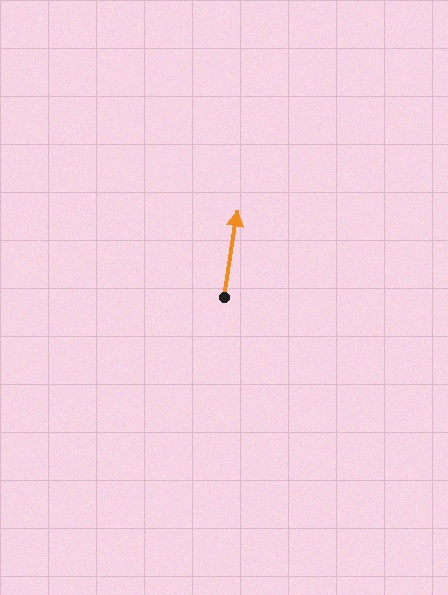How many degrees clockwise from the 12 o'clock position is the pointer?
Approximately 9 degrees.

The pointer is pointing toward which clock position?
Roughly 12 o'clock.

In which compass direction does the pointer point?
North.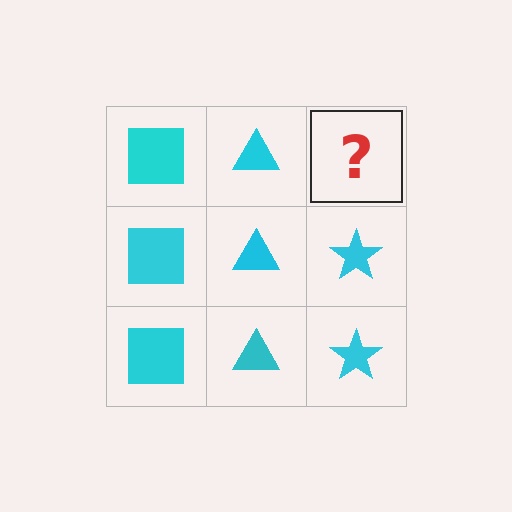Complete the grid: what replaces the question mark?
The question mark should be replaced with a cyan star.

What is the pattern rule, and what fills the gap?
The rule is that each column has a consistent shape. The gap should be filled with a cyan star.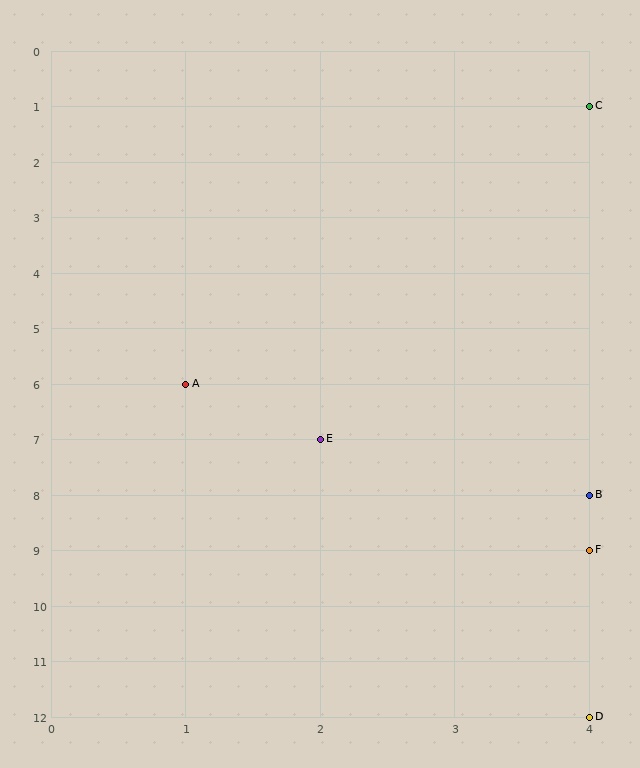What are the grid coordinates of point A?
Point A is at grid coordinates (1, 6).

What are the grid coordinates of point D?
Point D is at grid coordinates (4, 12).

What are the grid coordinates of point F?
Point F is at grid coordinates (4, 9).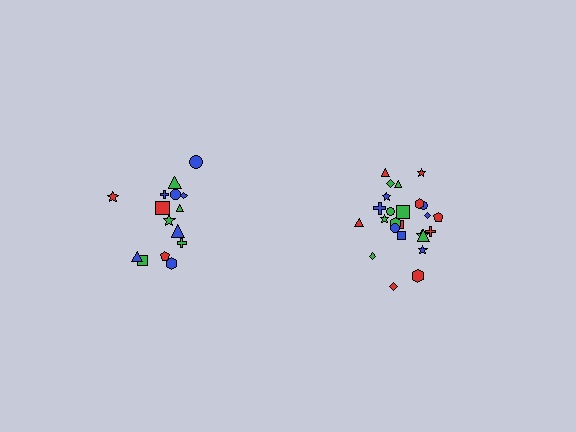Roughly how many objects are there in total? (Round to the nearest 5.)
Roughly 40 objects in total.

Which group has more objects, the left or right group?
The right group.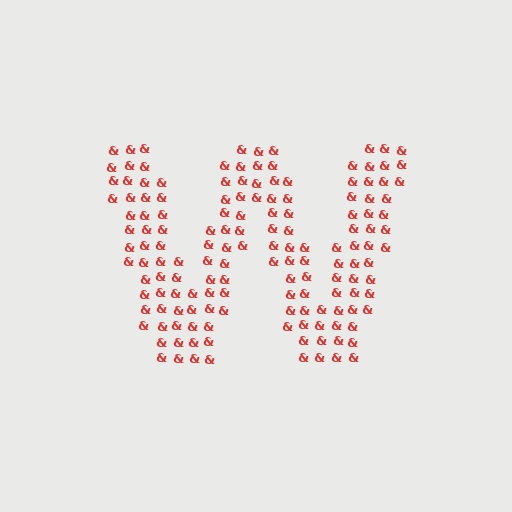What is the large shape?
The large shape is the letter W.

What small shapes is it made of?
It is made of small ampersands.